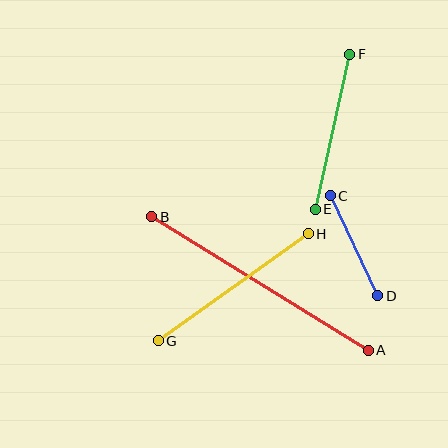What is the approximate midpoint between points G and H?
The midpoint is at approximately (233, 287) pixels.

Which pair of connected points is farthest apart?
Points A and B are farthest apart.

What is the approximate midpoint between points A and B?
The midpoint is at approximately (260, 284) pixels.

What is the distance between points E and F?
The distance is approximately 159 pixels.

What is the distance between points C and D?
The distance is approximately 111 pixels.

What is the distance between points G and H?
The distance is approximately 184 pixels.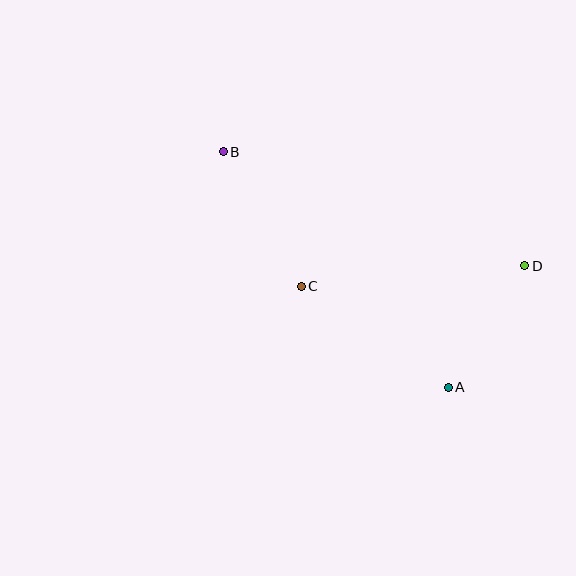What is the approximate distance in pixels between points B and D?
The distance between B and D is approximately 322 pixels.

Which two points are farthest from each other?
Points A and B are farthest from each other.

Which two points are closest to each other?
Points A and D are closest to each other.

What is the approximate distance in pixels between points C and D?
The distance between C and D is approximately 225 pixels.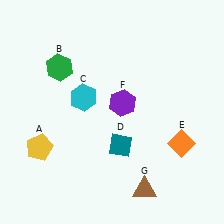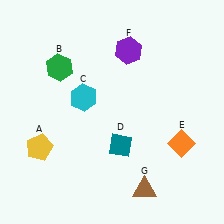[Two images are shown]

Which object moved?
The purple hexagon (F) moved up.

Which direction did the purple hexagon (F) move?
The purple hexagon (F) moved up.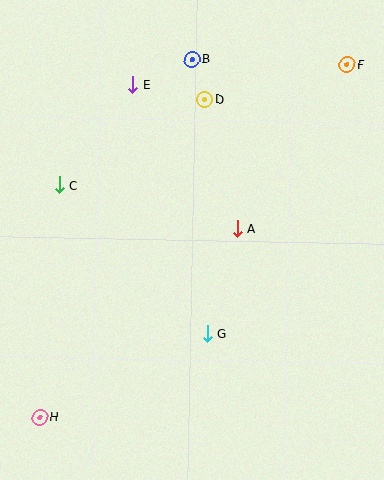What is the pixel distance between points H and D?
The distance between H and D is 358 pixels.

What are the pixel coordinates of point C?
Point C is at (59, 185).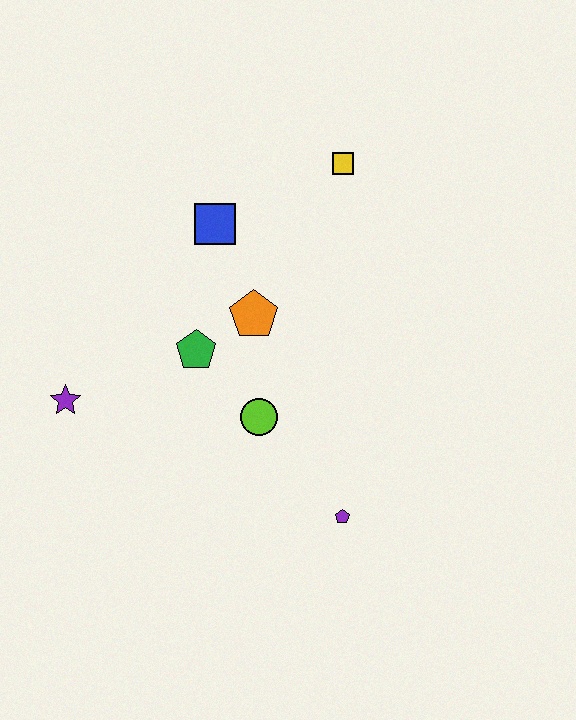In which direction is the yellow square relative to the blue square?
The yellow square is to the right of the blue square.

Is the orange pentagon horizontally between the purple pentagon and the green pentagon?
Yes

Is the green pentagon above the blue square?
No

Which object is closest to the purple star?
The green pentagon is closest to the purple star.